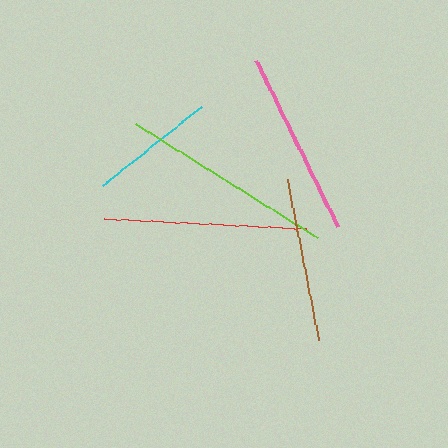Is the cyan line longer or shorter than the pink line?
The pink line is longer than the cyan line.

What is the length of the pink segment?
The pink segment is approximately 185 pixels long.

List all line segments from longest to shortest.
From longest to shortest: lime, red, pink, brown, cyan.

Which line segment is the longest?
The lime line is the longest at approximately 215 pixels.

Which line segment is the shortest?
The cyan line is the shortest at approximately 128 pixels.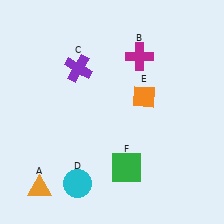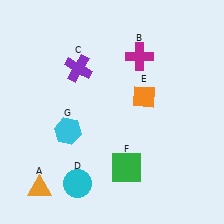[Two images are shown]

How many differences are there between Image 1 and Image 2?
There is 1 difference between the two images.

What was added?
A cyan hexagon (G) was added in Image 2.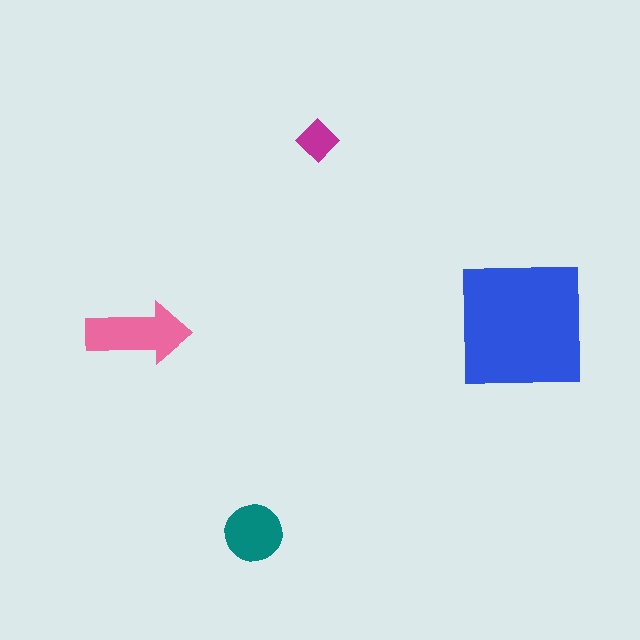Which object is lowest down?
The teal circle is bottommost.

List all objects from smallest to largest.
The magenta diamond, the teal circle, the pink arrow, the blue square.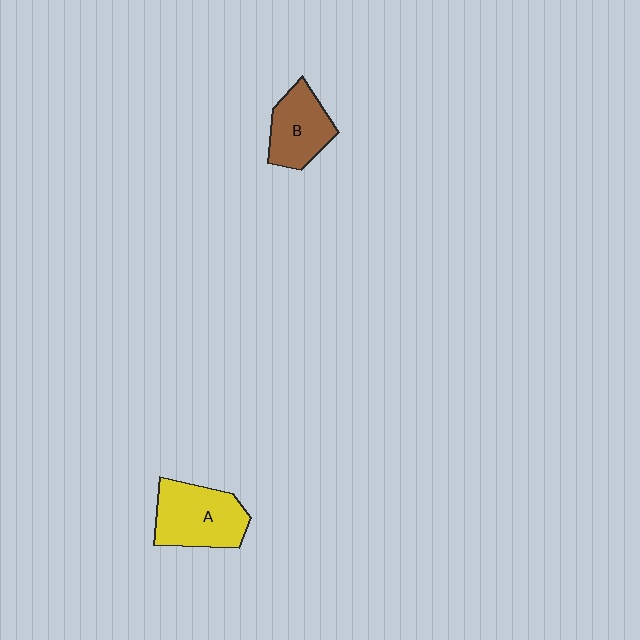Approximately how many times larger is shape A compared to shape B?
Approximately 1.3 times.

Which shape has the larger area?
Shape A (yellow).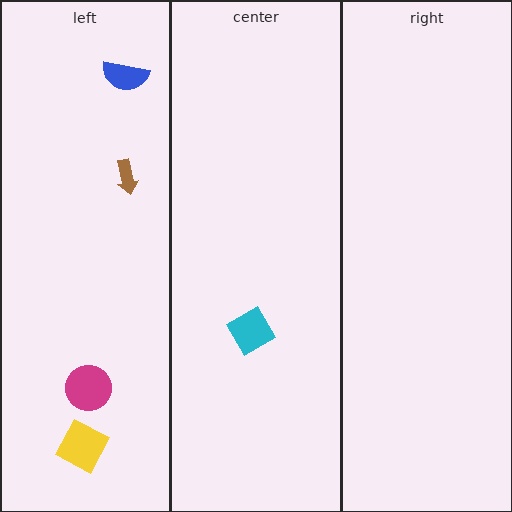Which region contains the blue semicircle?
The left region.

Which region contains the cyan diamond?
The center region.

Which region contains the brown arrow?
The left region.